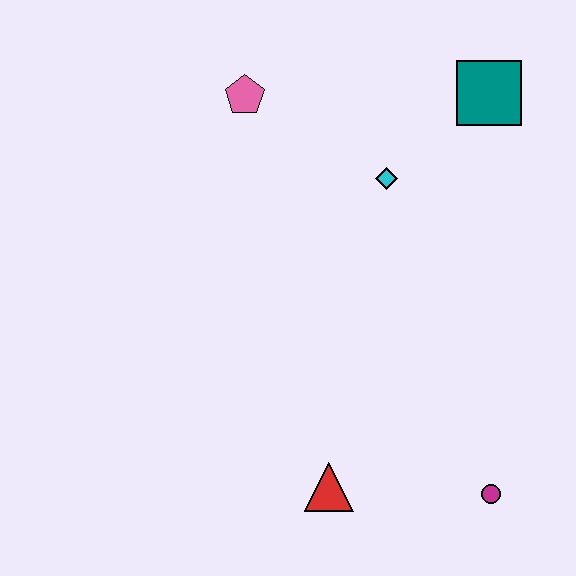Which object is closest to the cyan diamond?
The teal square is closest to the cyan diamond.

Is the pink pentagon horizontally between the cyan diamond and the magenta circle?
No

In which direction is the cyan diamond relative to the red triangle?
The cyan diamond is above the red triangle.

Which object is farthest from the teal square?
The red triangle is farthest from the teal square.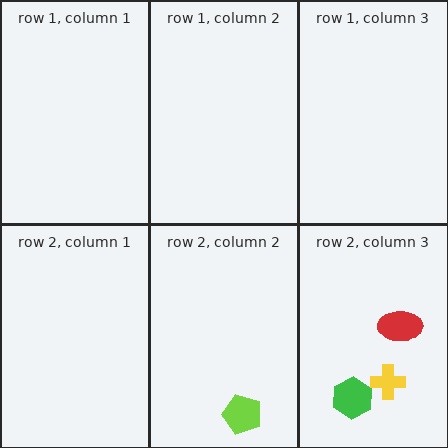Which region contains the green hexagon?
The row 2, column 3 region.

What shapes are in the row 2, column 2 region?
The lime pentagon.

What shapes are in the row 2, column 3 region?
The red ellipse, the green hexagon, the yellow cross.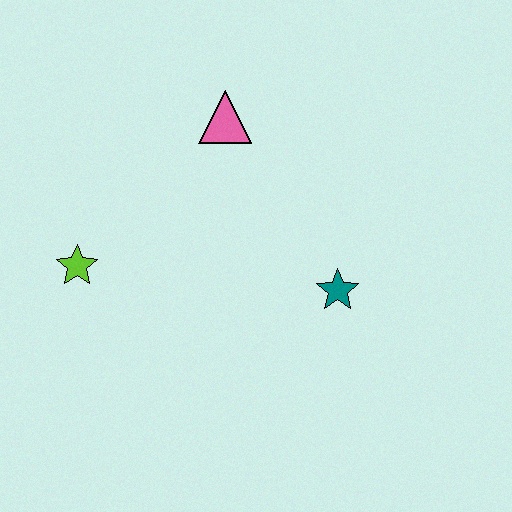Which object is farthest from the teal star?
The lime star is farthest from the teal star.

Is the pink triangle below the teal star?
No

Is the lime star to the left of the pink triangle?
Yes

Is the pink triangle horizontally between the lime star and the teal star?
Yes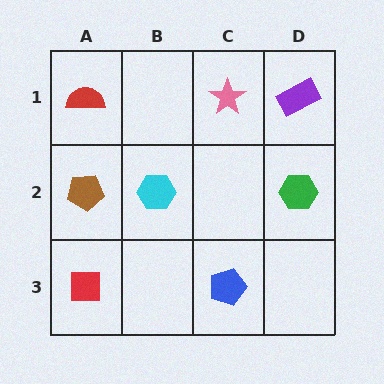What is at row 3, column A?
A red square.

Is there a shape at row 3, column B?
No, that cell is empty.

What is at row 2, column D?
A green hexagon.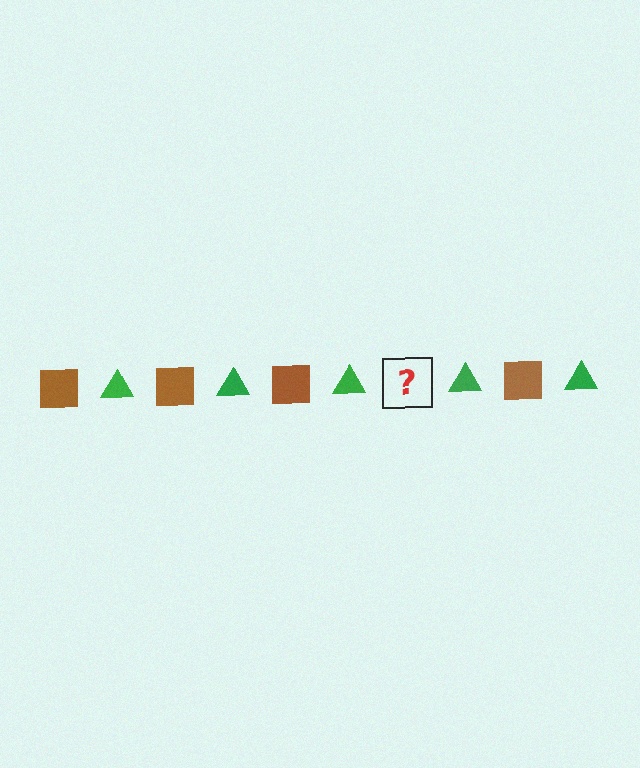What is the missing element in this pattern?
The missing element is a brown square.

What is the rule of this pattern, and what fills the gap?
The rule is that the pattern alternates between brown square and green triangle. The gap should be filled with a brown square.